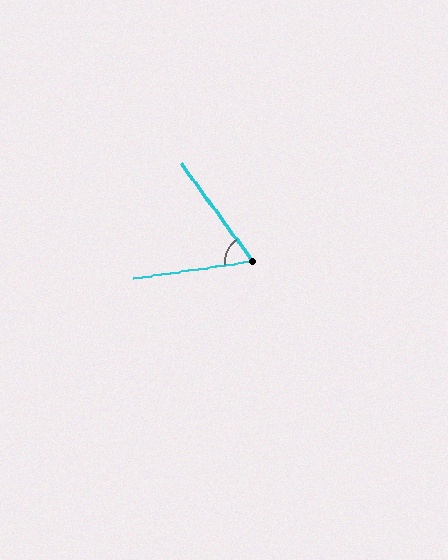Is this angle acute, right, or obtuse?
It is acute.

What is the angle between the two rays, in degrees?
Approximately 62 degrees.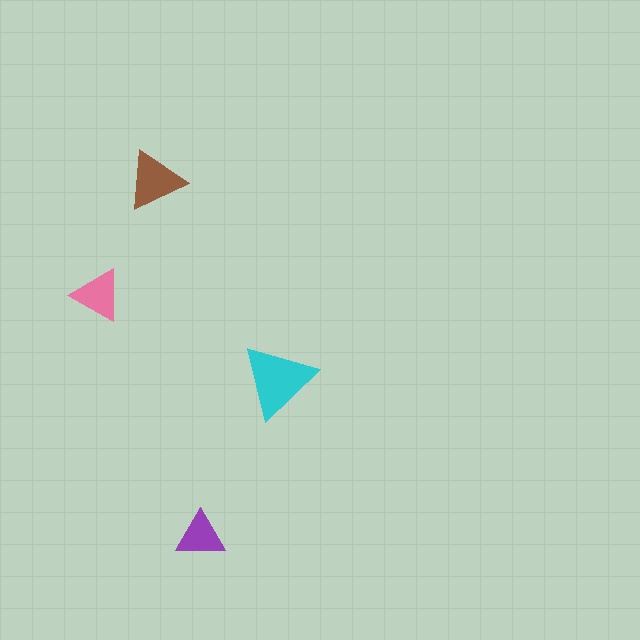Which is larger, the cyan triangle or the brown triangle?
The cyan one.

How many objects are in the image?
There are 4 objects in the image.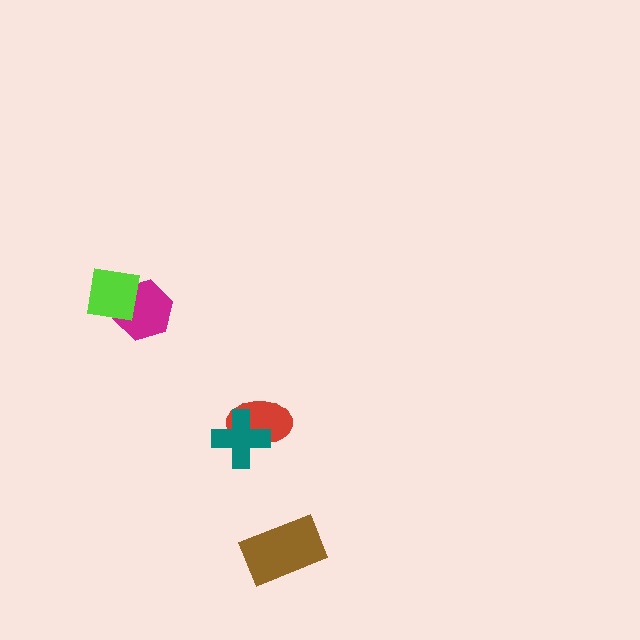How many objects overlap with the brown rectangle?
0 objects overlap with the brown rectangle.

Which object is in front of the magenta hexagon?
The lime square is in front of the magenta hexagon.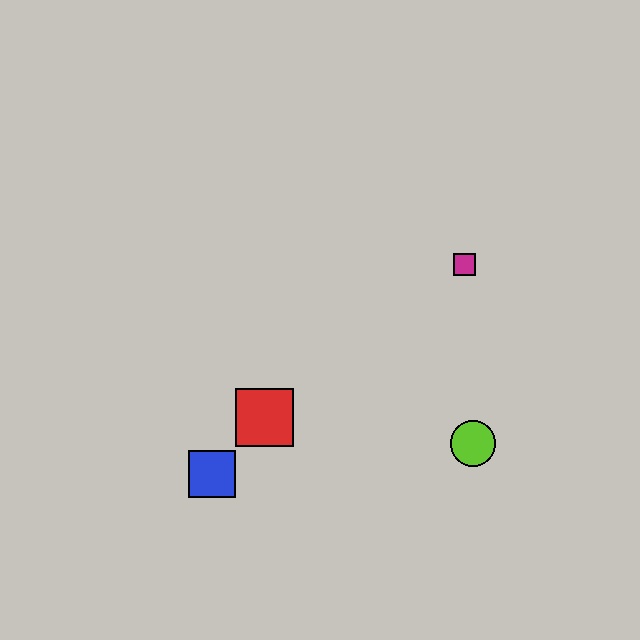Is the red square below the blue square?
No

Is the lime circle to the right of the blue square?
Yes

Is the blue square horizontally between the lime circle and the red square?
No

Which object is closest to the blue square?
The red square is closest to the blue square.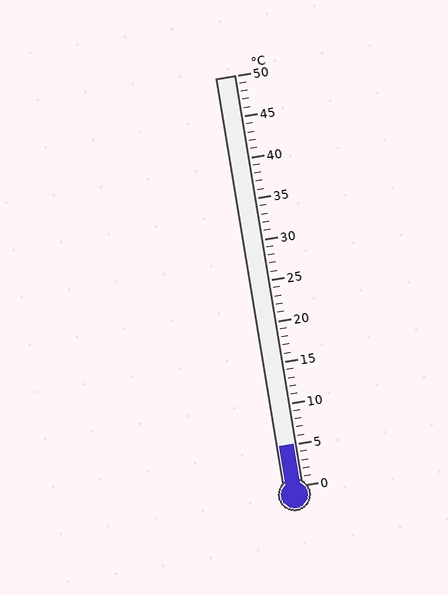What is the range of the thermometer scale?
The thermometer scale ranges from 0°C to 50°C.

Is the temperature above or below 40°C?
The temperature is below 40°C.